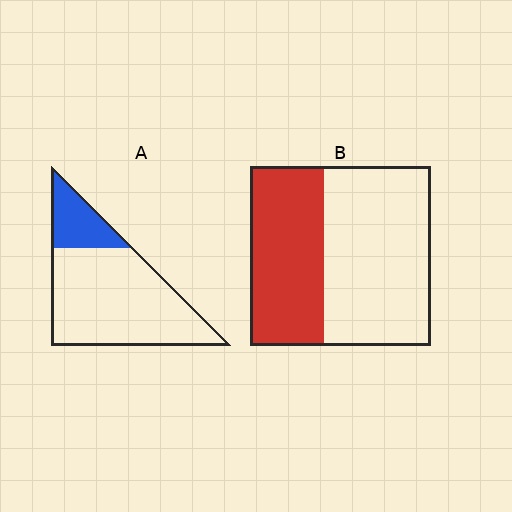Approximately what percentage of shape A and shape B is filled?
A is approximately 20% and B is approximately 40%.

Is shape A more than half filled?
No.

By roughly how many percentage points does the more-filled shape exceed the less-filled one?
By roughly 20 percentage points (B over A).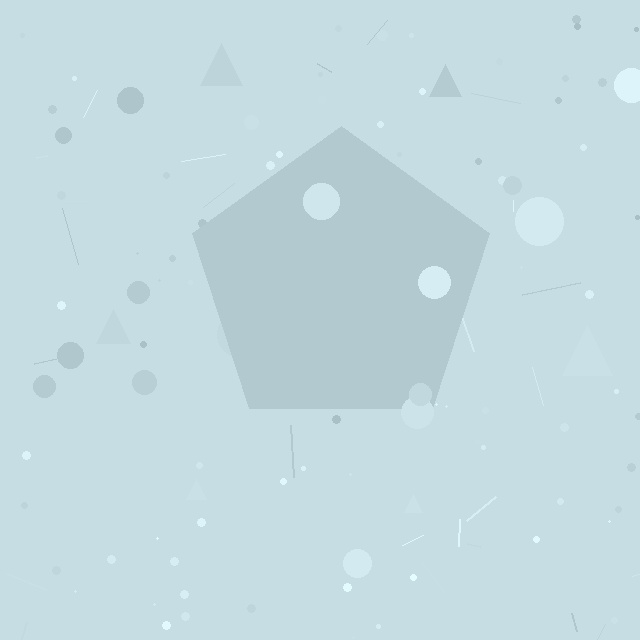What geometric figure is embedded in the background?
A pentagon is embedded in the background.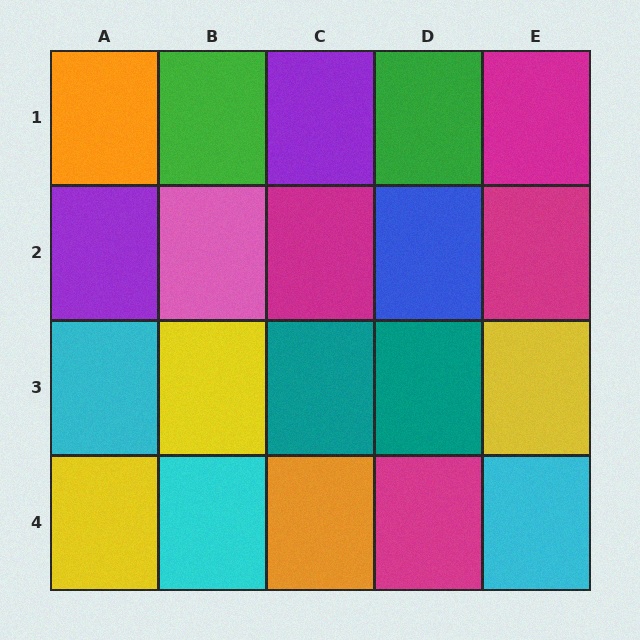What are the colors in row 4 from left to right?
Yellow, cyan, orange, magenta, cyan.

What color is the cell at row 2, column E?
Magenta.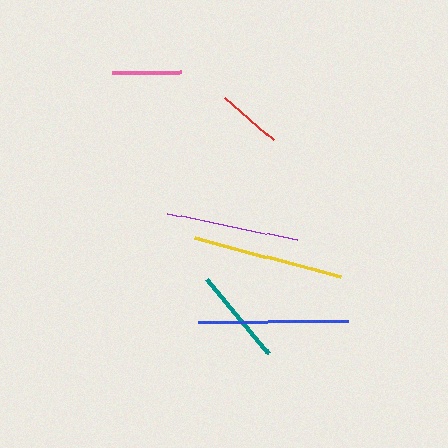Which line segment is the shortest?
The red line is the shortest at approximately 65 pixels.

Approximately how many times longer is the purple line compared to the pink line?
The purple line is approximately 1.9 times the length of the pink line.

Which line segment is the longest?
The yellow line is the longest at approximately 151 pixels.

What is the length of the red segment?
The red segment is approximately 65 pixels long.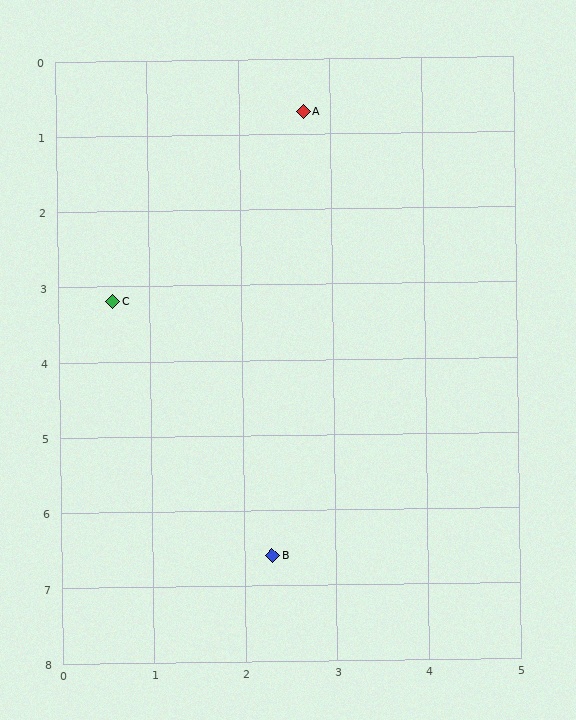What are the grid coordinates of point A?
Point A is at approximately (2.7, 0.7).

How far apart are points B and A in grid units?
Points B and A are about 5.9 grid units apart.